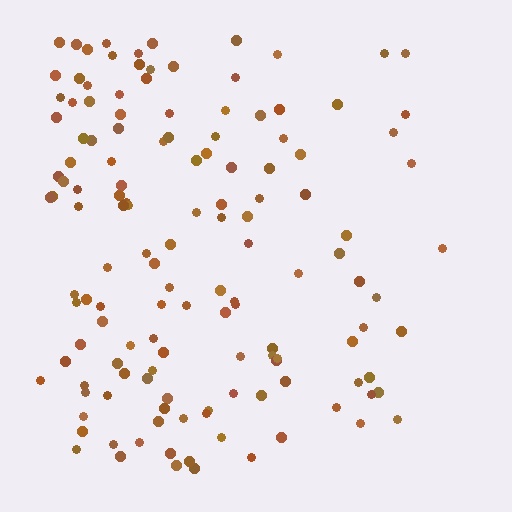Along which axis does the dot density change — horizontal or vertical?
Horizontal.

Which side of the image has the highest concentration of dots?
The left.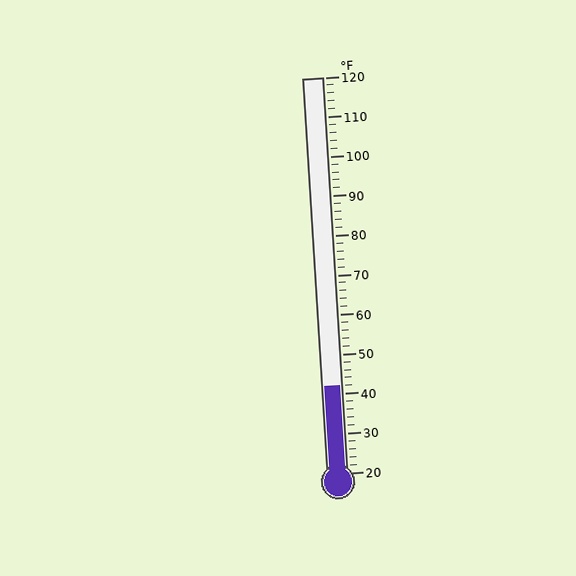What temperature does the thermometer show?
The thermometer shows approximately 42°F.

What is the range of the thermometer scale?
The thermometer scale ranges from 20°F to 120°F.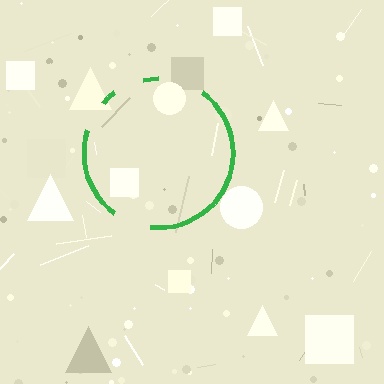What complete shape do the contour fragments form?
The contour fragments form a circle.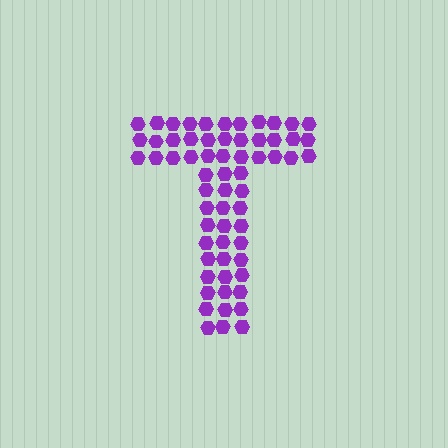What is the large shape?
The large shape is the letter T.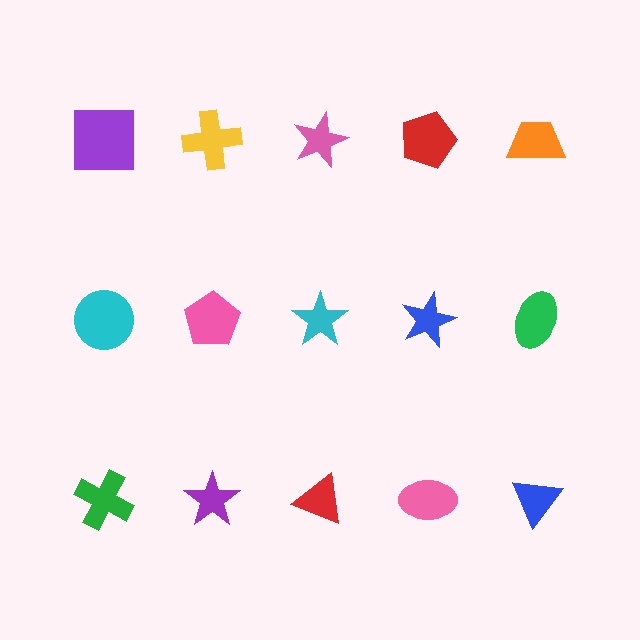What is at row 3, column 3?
A red triangle.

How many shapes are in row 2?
5 shapes.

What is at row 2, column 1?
A cyan circle.